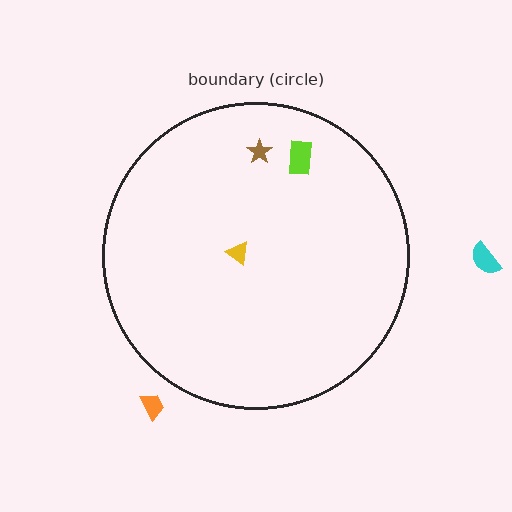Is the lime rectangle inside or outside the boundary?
Inside.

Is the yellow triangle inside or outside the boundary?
Inside.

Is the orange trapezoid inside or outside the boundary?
Outside.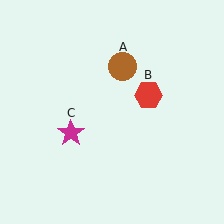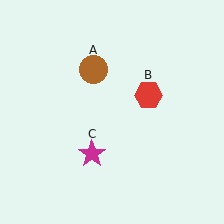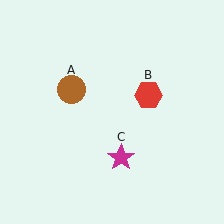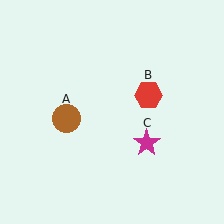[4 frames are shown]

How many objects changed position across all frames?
2 objects changed position: brown circle (object A), magenta star (object C).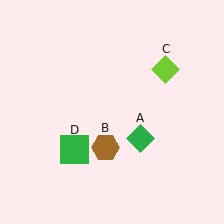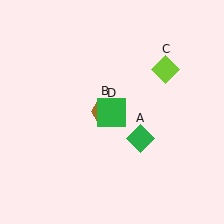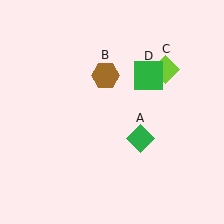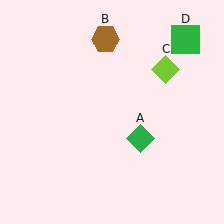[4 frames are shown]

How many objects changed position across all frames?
2 objects changed position: brown hexagon (object B), green square (object D).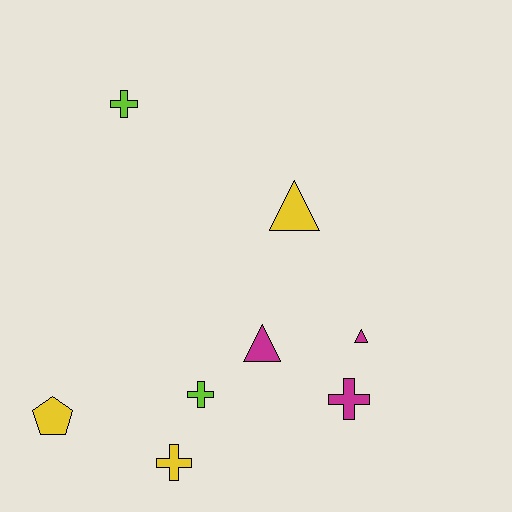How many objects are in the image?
There are 8 objects.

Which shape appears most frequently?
Cross, with 4 objects.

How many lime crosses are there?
There are 2 lime crosses.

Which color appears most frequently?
Yellow, with 3 objects.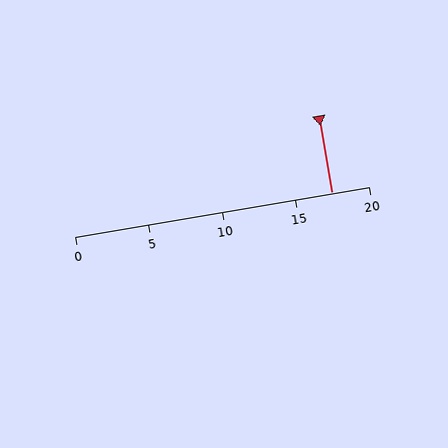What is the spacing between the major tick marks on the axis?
The major ticks are spaced 5 apart.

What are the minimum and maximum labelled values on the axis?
The axis runs from 0 to 20.